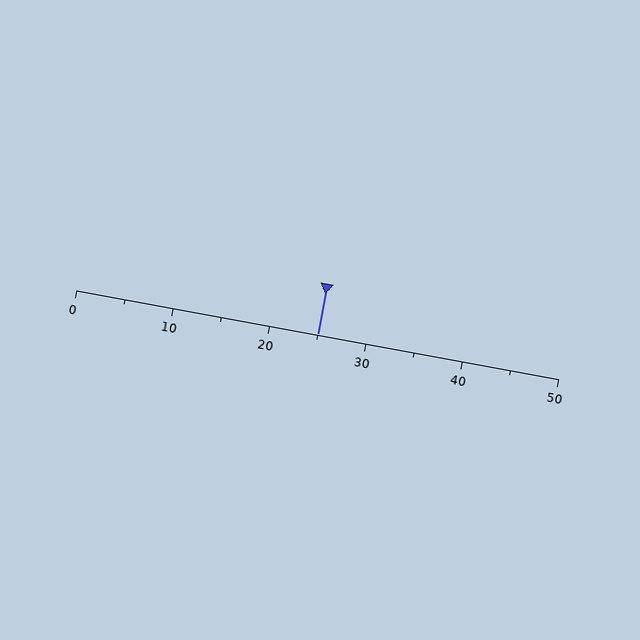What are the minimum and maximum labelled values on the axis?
The axis runs from 0 to 50.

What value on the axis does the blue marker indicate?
The marker indicates approximately 25.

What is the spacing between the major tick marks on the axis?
The major ticks are spaced 10 apart.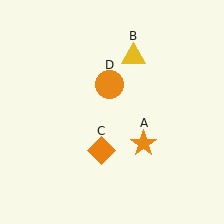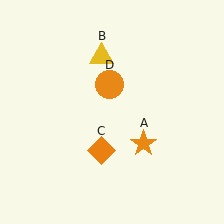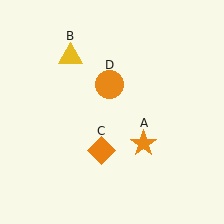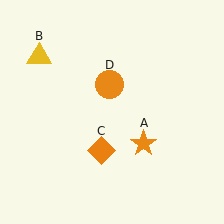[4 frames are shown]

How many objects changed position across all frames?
1 object changed position: yellow triangle (object B).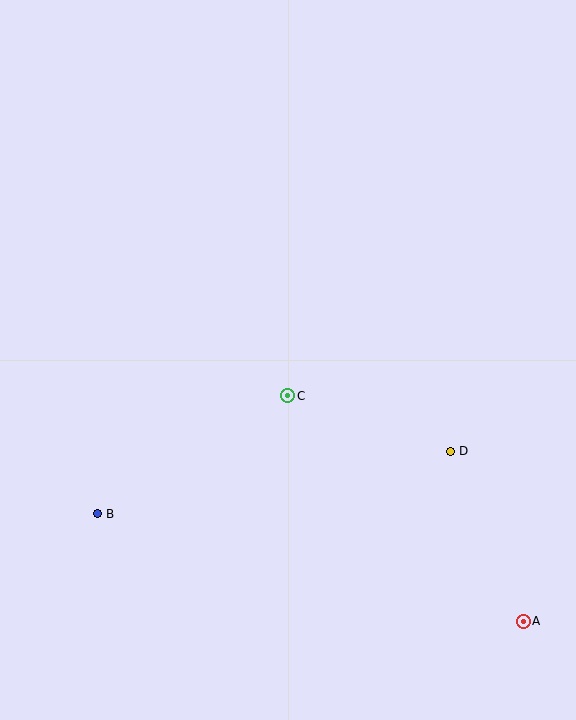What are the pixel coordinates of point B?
Point B is at (97, 514).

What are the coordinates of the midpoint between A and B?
The midpoint between A and B is at (310, 568).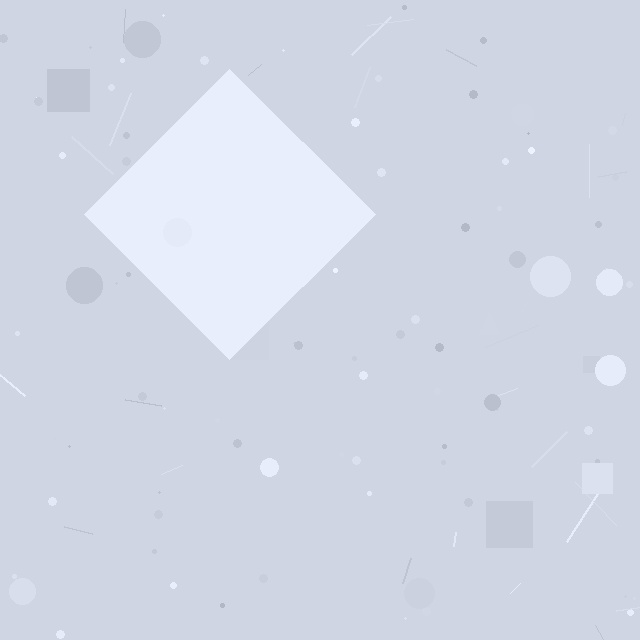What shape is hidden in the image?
A diamond is hidden in the image.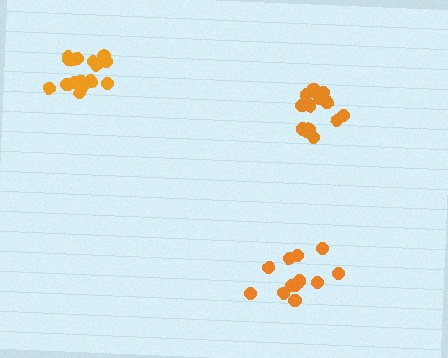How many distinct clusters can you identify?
There are 3 distinct clusters.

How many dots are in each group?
Group 1: 13 dots, Group 2: 14 dots, Group 3: 16 dots (43 total).